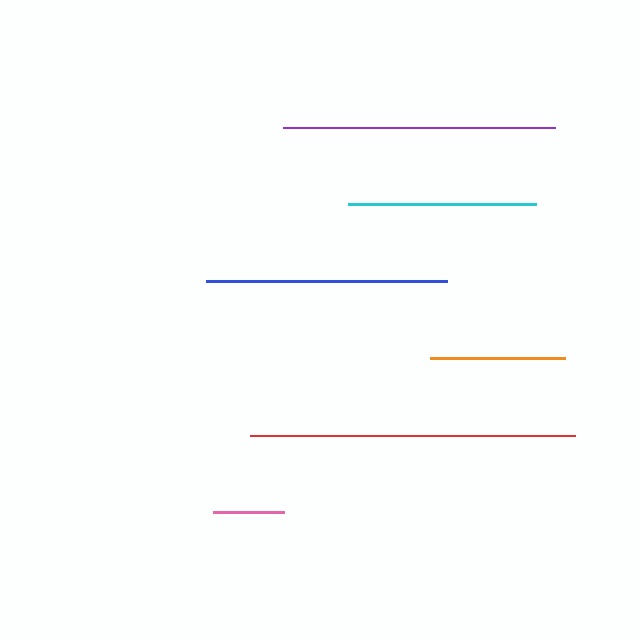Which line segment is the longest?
The red line is the longest at approximately 325 pixels.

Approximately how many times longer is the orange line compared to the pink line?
The orange line is approximately 1.9 times the length of the pink line.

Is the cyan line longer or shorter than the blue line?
The blue line is longer than the cyan line.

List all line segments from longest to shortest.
From longest to shortest: red, purple, blue, cyan, orange, pink.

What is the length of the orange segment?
The orange segment is approximately 135 pixels long.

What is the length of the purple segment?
The purple segment is approximately 272 pixels long.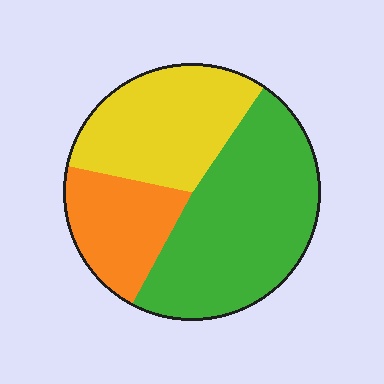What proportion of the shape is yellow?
Yellow covers 31% of the shape.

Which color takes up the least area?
Orange, at roughly 20%.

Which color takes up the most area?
Green, at roughly 50%.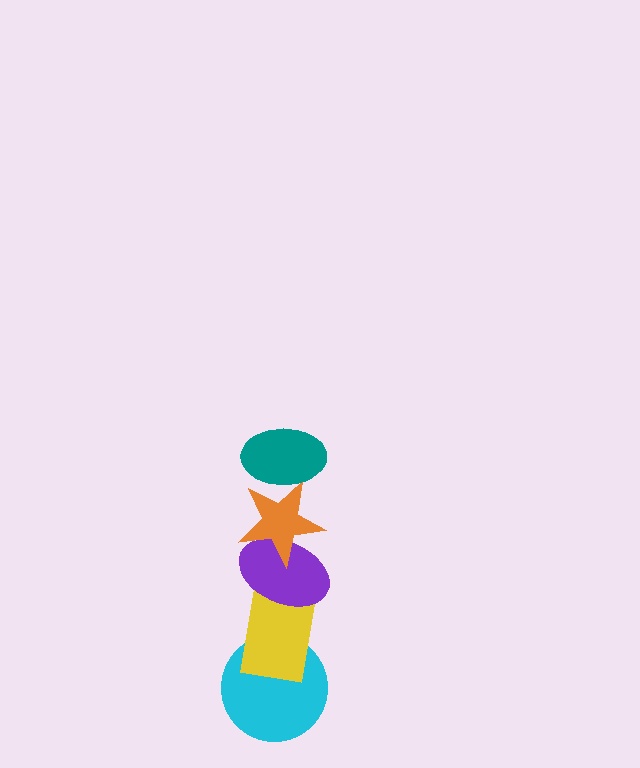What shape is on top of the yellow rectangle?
The purple ellipse is on top of the yellow rectangle.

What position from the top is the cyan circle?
The cyan circle is 5th from the top.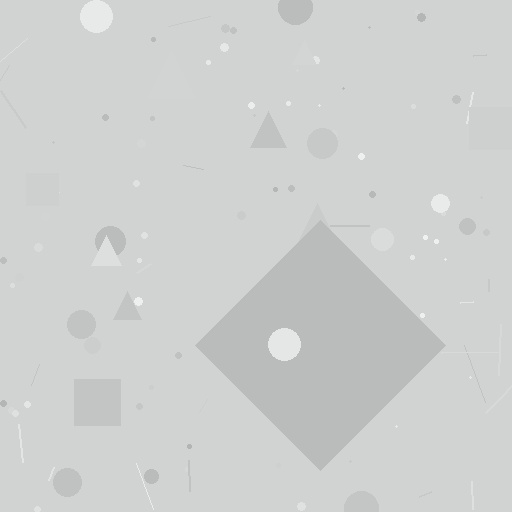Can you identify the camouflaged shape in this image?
The camouflaged shape is a diamond.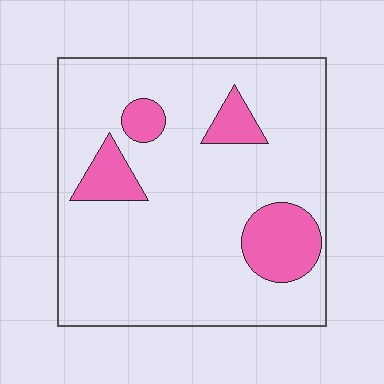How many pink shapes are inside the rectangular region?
4.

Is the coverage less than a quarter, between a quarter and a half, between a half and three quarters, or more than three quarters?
Less than a quarter.